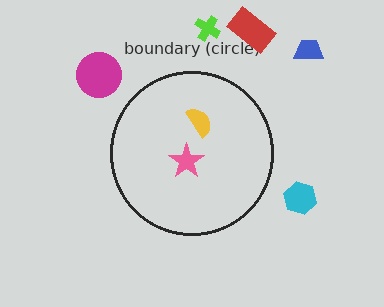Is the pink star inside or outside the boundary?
Inside.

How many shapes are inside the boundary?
2 inside, 5 outside.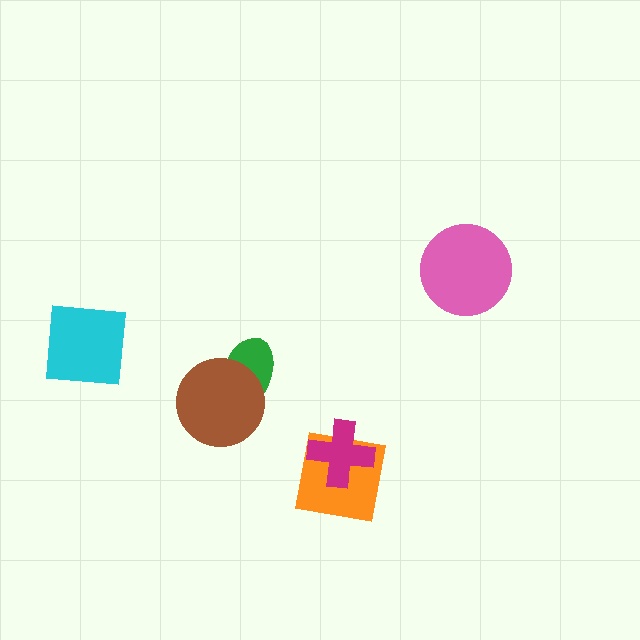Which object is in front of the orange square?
The magenta cross is in front of the orange square.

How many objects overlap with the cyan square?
0 objects overlap with the cyan square.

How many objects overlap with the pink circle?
0 objects overlap with the pink circle.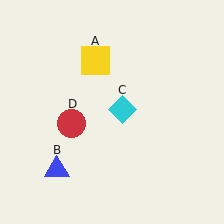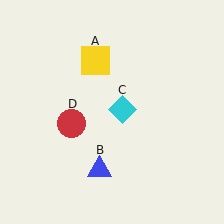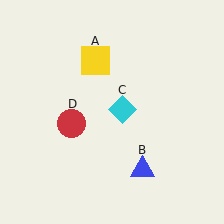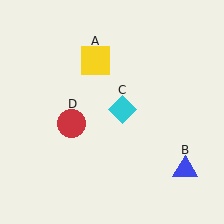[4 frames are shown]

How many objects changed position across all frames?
1 object changed position: blue triangle (object B).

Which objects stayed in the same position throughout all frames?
Yellow square (object A) and cyan diamond (object C) and red circle (object D) remained stationary.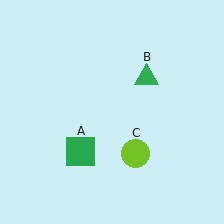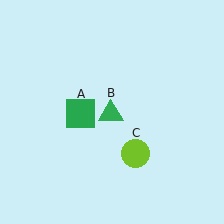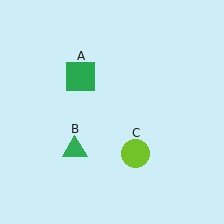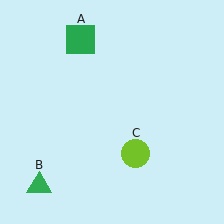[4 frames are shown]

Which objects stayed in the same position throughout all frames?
Lime circle (object C) remained stationary.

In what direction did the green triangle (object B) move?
The green triangle (object B) moved down and to the left.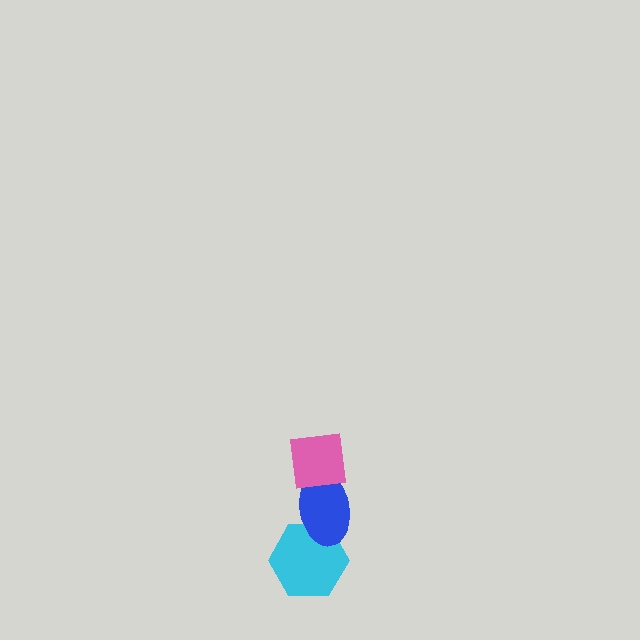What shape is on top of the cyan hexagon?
The blue ellipse is on top of the cyan hexagon.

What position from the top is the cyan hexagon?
The cyan hexagon is 3rd from the top.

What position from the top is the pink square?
The pink square is 1st from the top.